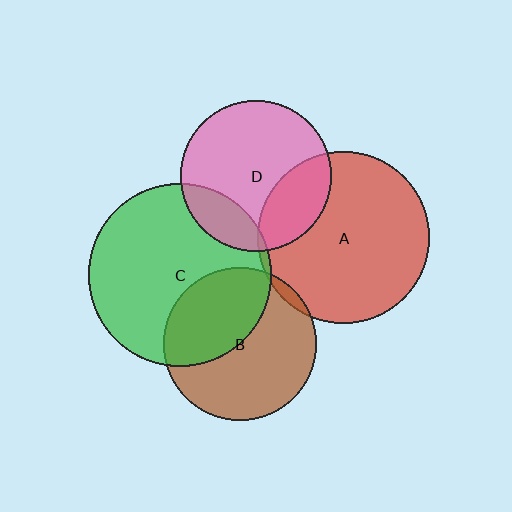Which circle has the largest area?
Circle C (green).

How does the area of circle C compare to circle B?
Approximately 1.4 times.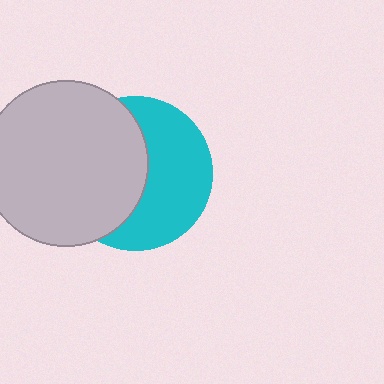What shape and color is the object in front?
The object in front is a light gray circle.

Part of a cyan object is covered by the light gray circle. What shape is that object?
It is a circle.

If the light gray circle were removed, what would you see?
You would see the complete cyan circle.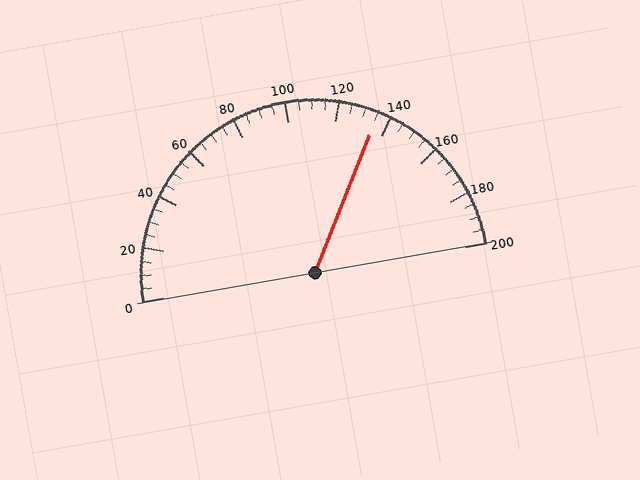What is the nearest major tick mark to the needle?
The nearest major tick mark is 140.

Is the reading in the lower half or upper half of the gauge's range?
The reading is in the upper half of the range (0 to 200).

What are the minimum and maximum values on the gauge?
The gauge ranges from 0 to 200.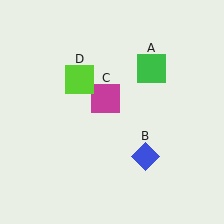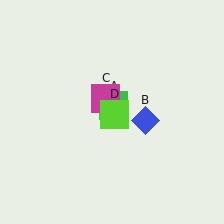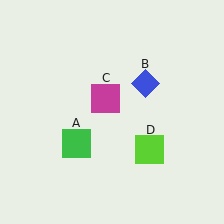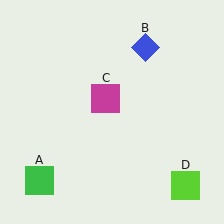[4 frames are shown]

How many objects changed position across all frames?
3 objects changed position: green square (object A), blue diamond (object B), lime square (object D).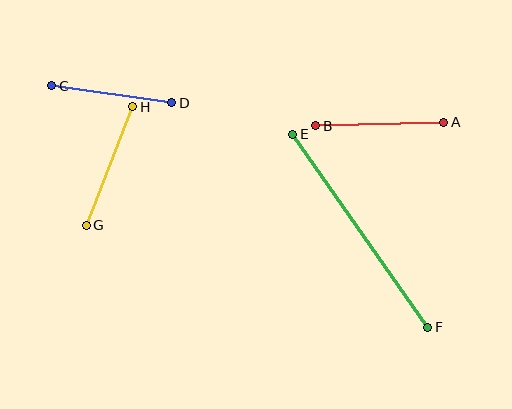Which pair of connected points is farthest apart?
Points E and F are farthest apart.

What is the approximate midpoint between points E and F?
The midpoint is at approximately (360, 231) pixels.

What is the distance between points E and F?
The distance is approximately 235 pixels.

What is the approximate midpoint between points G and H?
The midpoint is at approximately (109, 166) pixels.